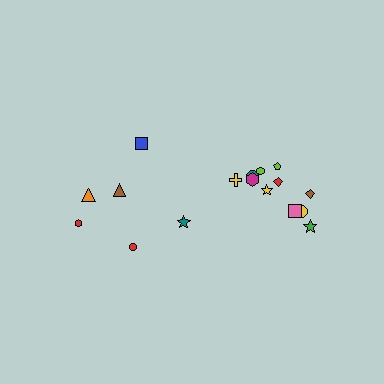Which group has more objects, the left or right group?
The right group.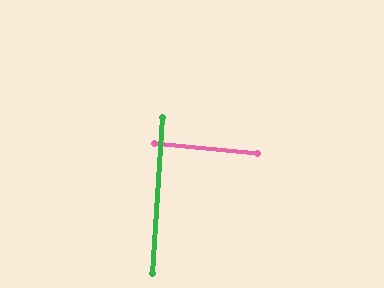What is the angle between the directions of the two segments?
Approximately 89 degrees.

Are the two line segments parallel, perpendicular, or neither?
Perpendicular — they meet at approximately 89°.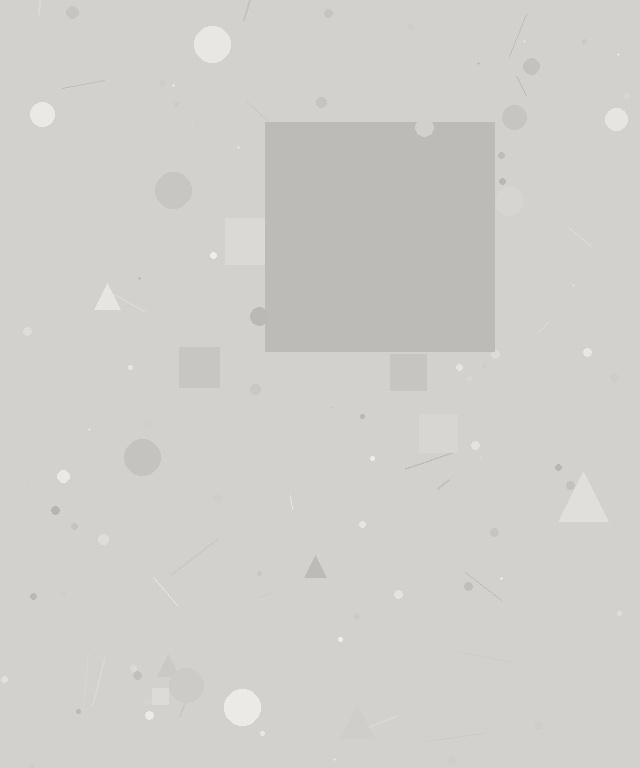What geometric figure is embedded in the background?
A square is embedded in the background.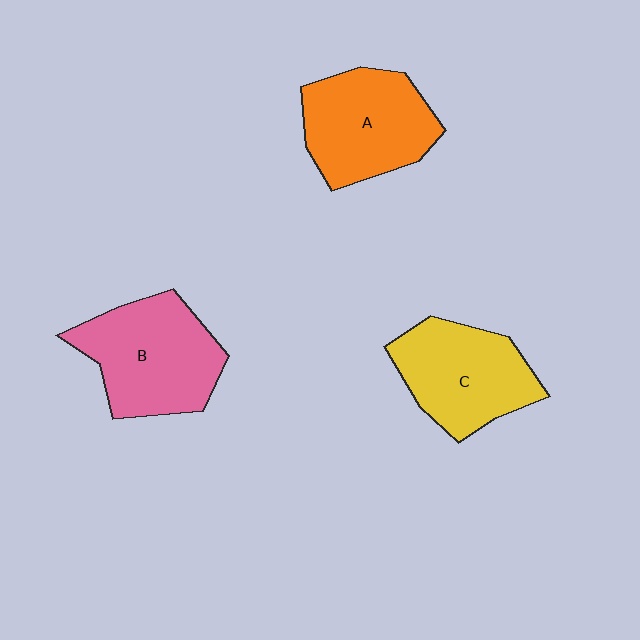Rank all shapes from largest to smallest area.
From largest to smallest: B (pink), A (orange), C (yellow).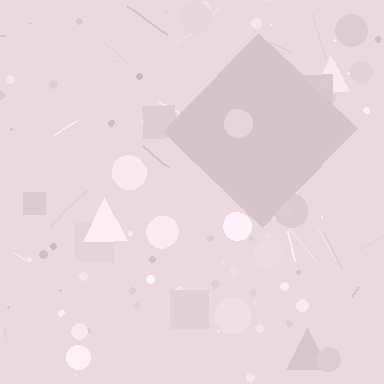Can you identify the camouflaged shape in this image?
The camouflaged shape is a diamond.